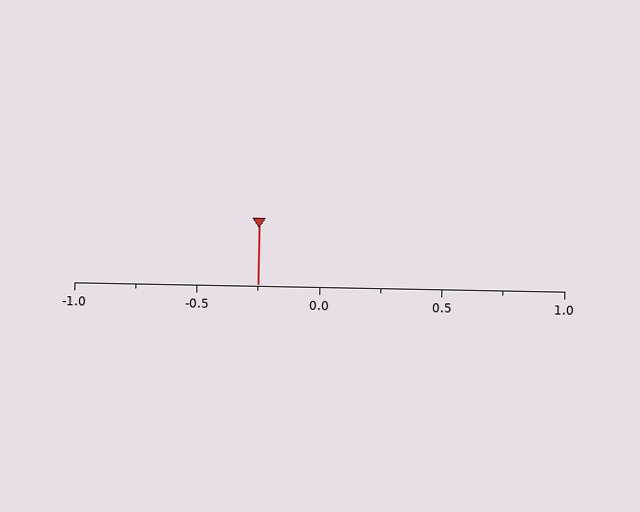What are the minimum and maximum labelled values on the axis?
The axis runs from -1.0 to 1.0.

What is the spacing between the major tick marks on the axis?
The major ticks are spaced 0.5 apart.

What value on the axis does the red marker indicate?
The marker indicates approximately -0.25.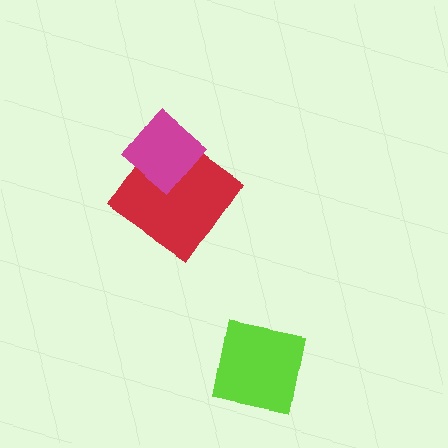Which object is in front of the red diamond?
The magenta diamond is in front of the red diamond.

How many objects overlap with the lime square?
0 objects overlap with the lime square.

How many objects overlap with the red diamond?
1 object overlaps with the red diamond.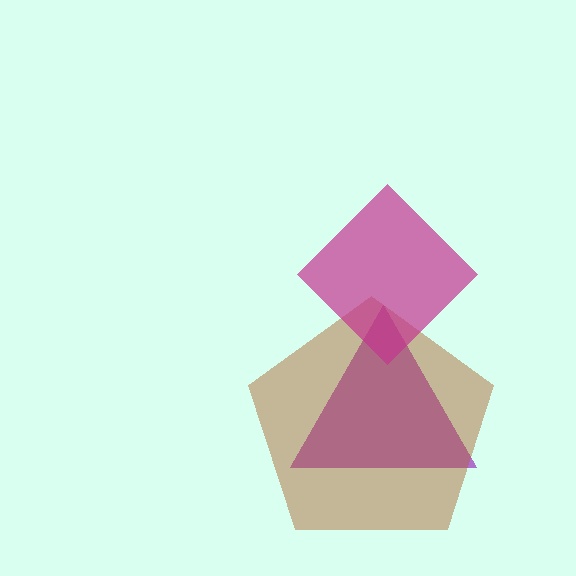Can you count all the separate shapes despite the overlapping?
Yes, there are 3 separate shapes.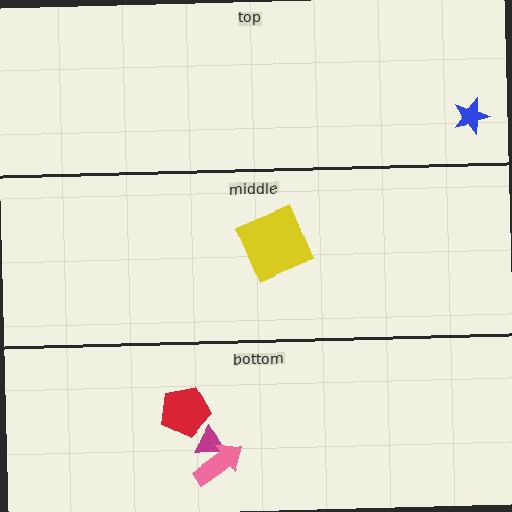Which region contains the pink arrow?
The bottom region.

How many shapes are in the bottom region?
3.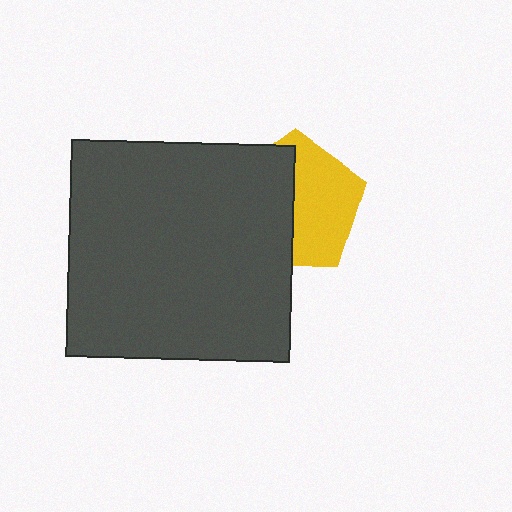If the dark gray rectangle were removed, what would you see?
You would see the complete yellow pentagon.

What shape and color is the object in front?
The object in front is a dark gray rectangle.